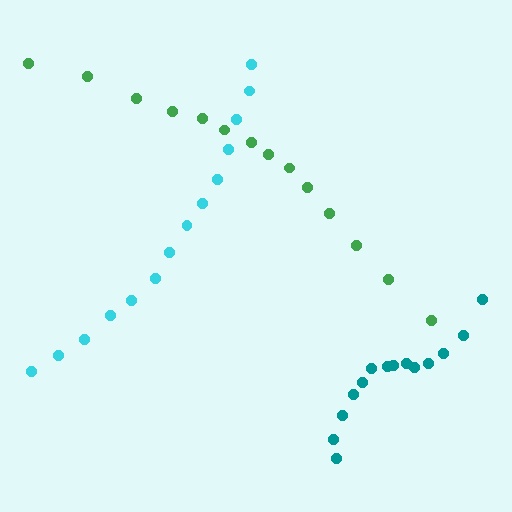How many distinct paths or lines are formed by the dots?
There are 3 distinct paths.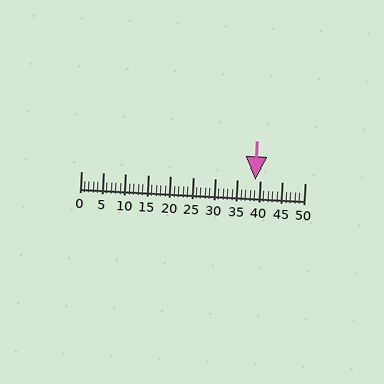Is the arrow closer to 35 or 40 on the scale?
The arrow is closer to 40.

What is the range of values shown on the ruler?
The ruler shows values from 0 to 50.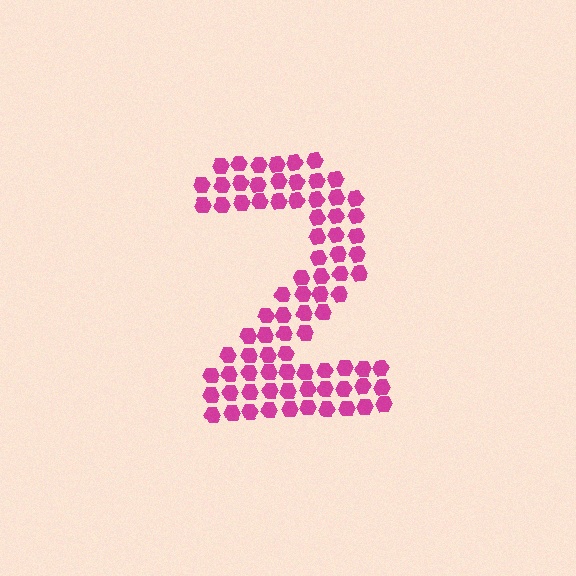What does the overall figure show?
The overall figure shows the digit 2.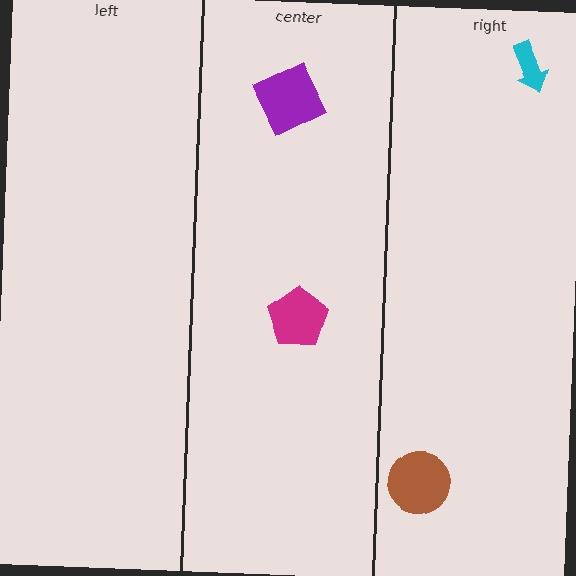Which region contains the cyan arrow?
The right region.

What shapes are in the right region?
The brown circle, the cyan arrow.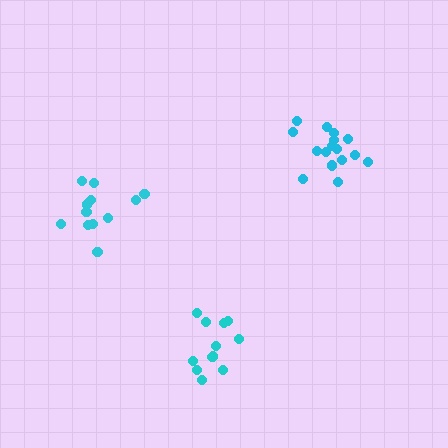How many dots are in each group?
Group 1: 12 dots, Group 2: 12 dots, Group 3: 16 dots (40 total).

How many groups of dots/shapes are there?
There are 3 groups.